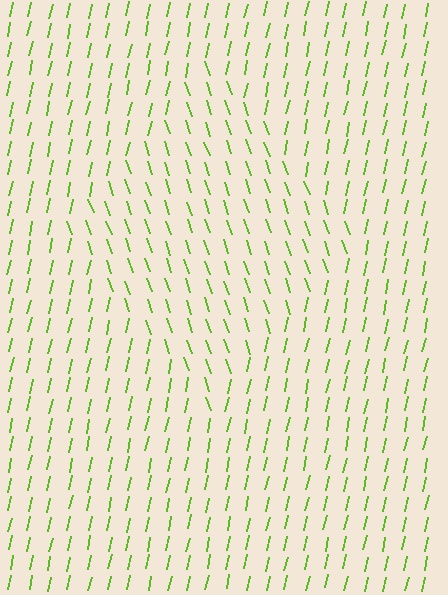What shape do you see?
I see a diamond.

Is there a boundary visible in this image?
Yes, there is a texture boundary formed by a change in line orientation.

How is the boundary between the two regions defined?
The boundary is defined purely by a change in line orientation (approximately 31 degrees difference). All lines are the same color and thickness.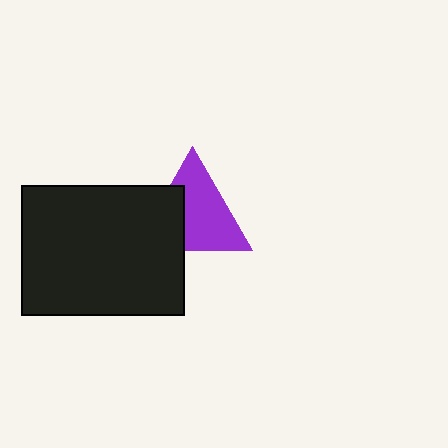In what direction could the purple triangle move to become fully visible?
The purple triangle could move toward the upper-right. That would shift it out from behind the black rectangle entirely.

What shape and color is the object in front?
The object in front is a black rectangle.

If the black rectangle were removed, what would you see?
You would see the complete purple triangle.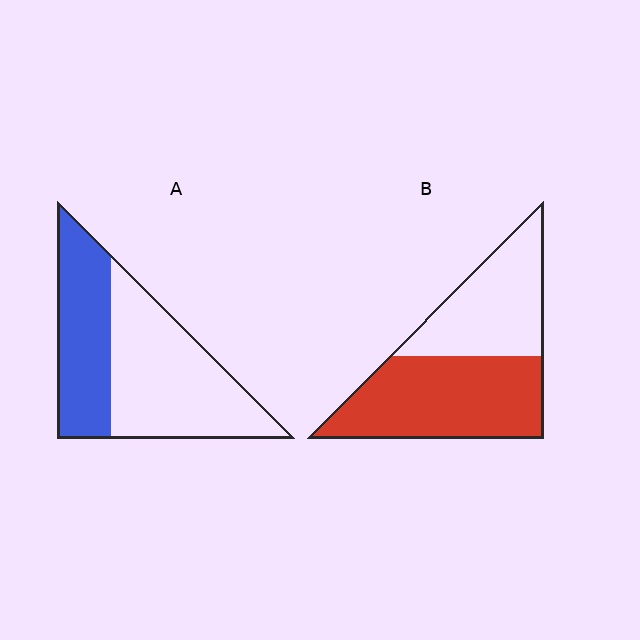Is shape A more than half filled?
No.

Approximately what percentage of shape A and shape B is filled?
A is approximately 40% and B is approximately 55%.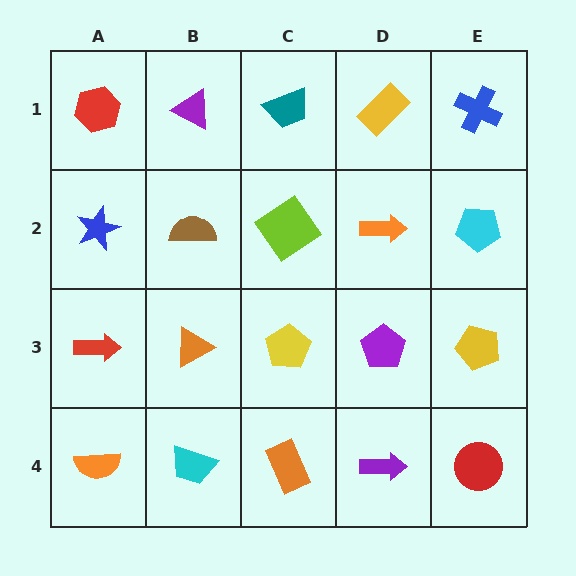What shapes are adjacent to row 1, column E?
A cyan pentagon (row 2, column E), a yellow rectangle (row 1, column D).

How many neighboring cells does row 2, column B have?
4.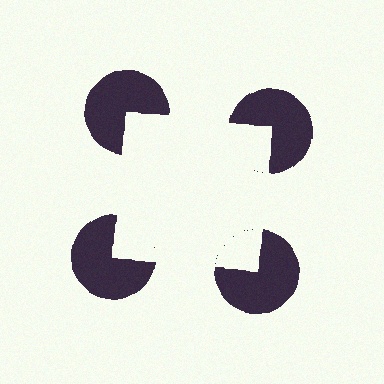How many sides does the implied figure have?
4 sides.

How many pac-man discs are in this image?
There are 4 — one at each vertex of the illusory square.